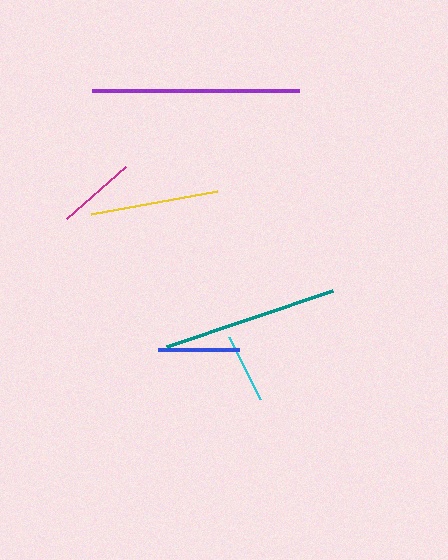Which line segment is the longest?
The purple line is the longest at approximately 207 pixels.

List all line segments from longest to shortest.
From longest to shortest: purple, teal, yellow, blue, magenta, cyan.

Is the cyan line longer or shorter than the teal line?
The teal line is longer than the cyan line.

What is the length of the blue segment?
The blue segment is approximately 81 pixels long.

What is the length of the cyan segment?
The cyan segment is approximately 69 pixels long.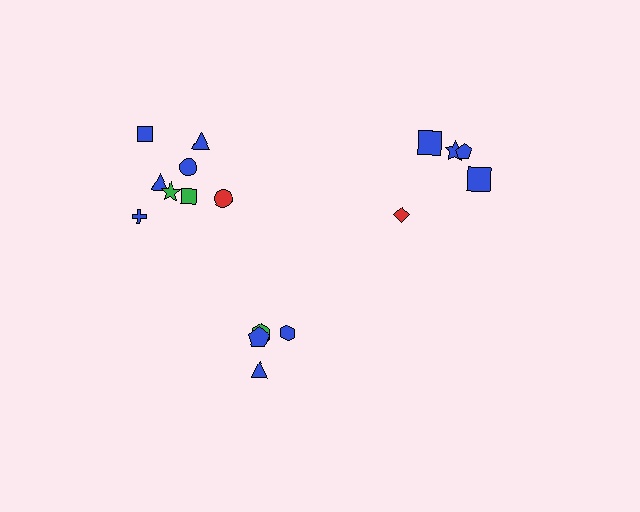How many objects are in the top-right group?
There are 5 objects.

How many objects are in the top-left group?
There are 8 objects.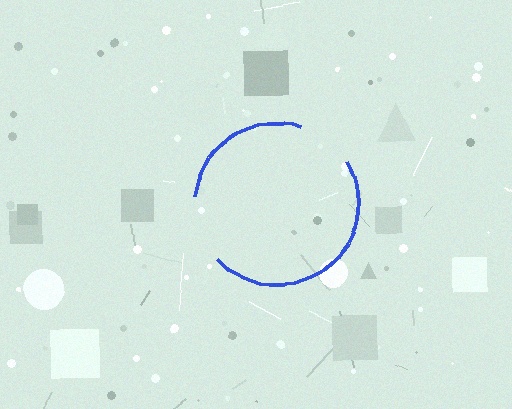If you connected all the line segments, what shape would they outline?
They would outline a circle.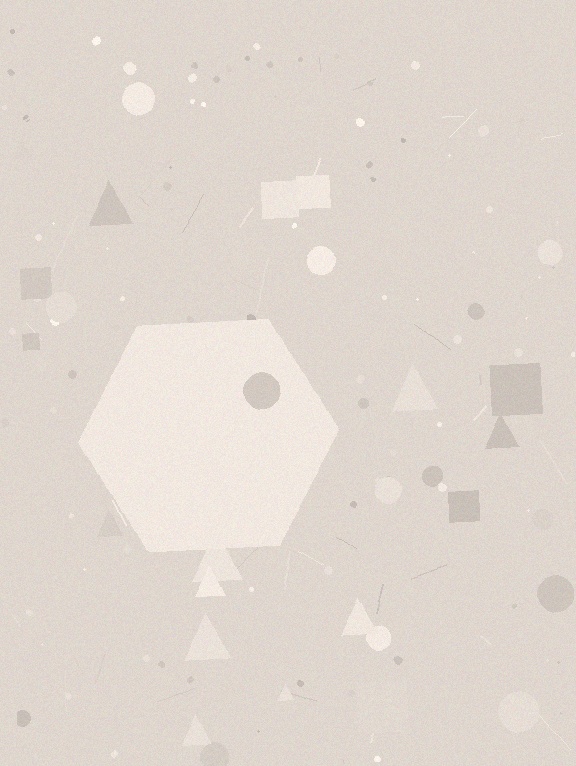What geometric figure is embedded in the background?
A hexagon is embedded in the background.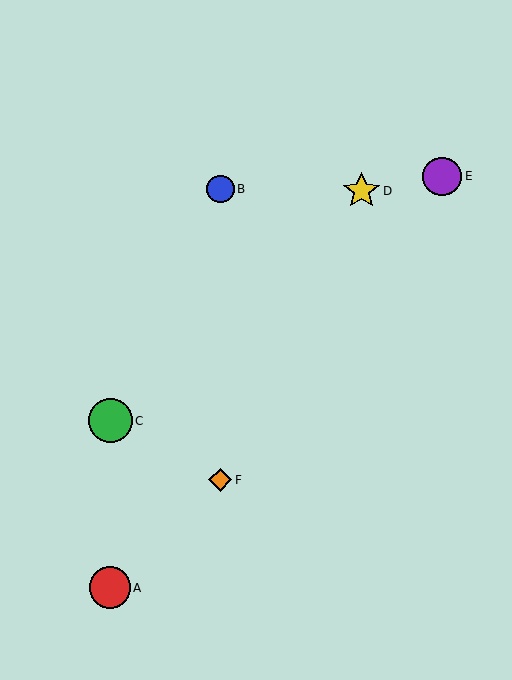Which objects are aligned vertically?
Objects B, F are aligned vertically.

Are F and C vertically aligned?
No, F is at x≈220 and C is at x≈110.